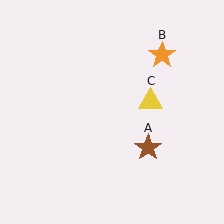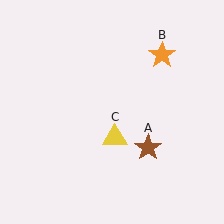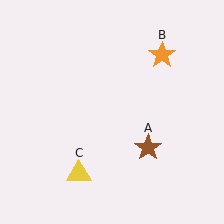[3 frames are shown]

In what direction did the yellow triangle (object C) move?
The yellow triangle (object C) moved down and to the left.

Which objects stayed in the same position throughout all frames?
Brown star (object A) and orange star (object B) remained stationary.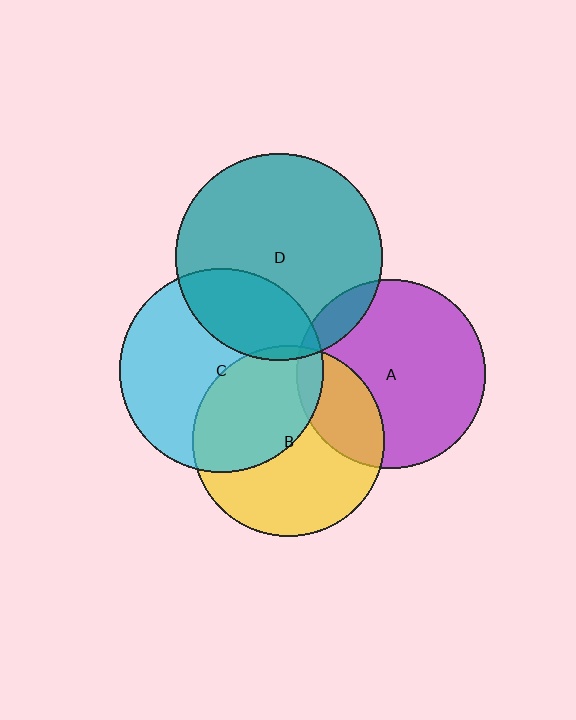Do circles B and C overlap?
Yes.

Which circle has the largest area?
Circle D (teal).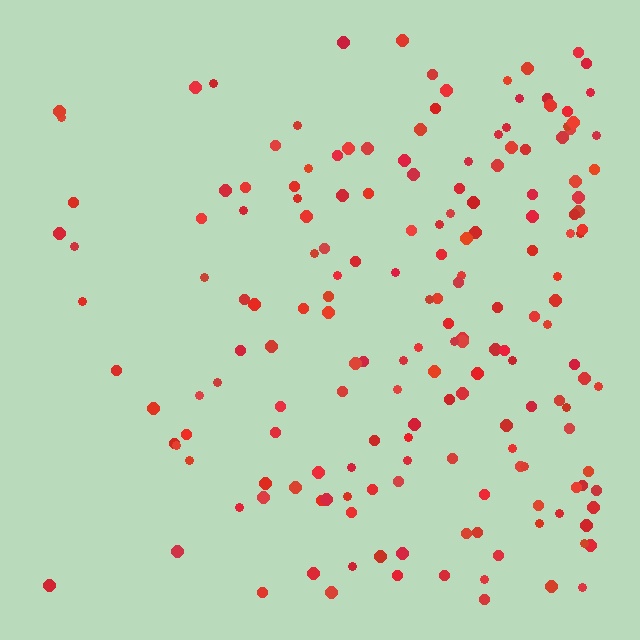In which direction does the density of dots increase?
From left to right, with the right side densest.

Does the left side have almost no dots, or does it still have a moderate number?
Still a moderate number, just noticeably fewer than the right.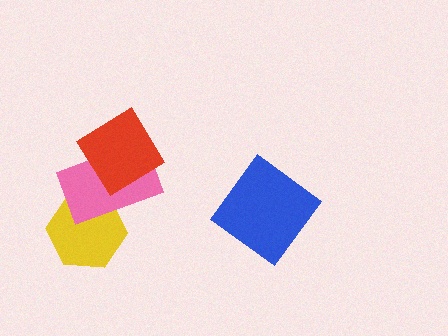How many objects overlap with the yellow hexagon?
1 object overlaps with the yellow hexagon.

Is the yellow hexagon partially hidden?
Yes, it is partially covered by another shape.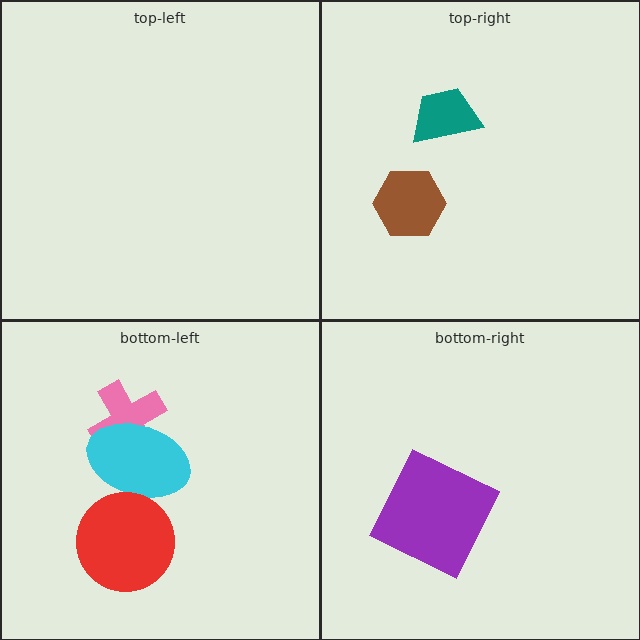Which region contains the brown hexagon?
The top-right region.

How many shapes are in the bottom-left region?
3.